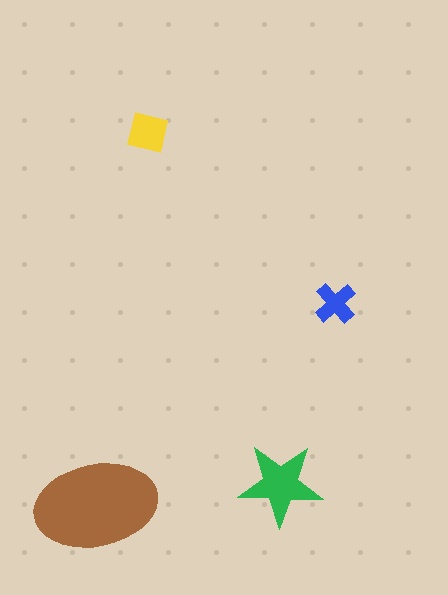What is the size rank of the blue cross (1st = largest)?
4th.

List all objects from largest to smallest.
The brown ellipse, the green star, the yellow square, the blue cross.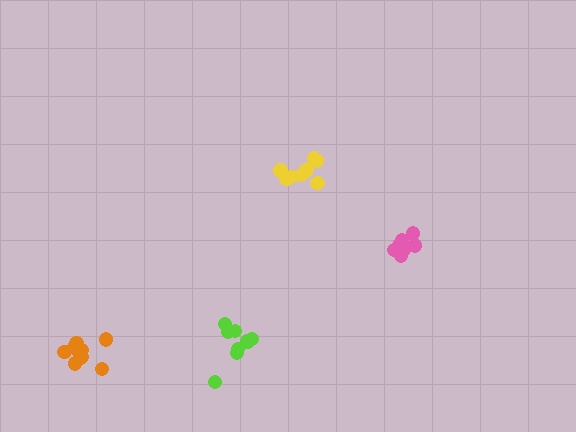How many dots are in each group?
Group 1: 8 dots, Group 2: 9 dots, Group 3: 9 dots, Group 4: 9 dots (35 total).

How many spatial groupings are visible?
There are 4 spatial groupings.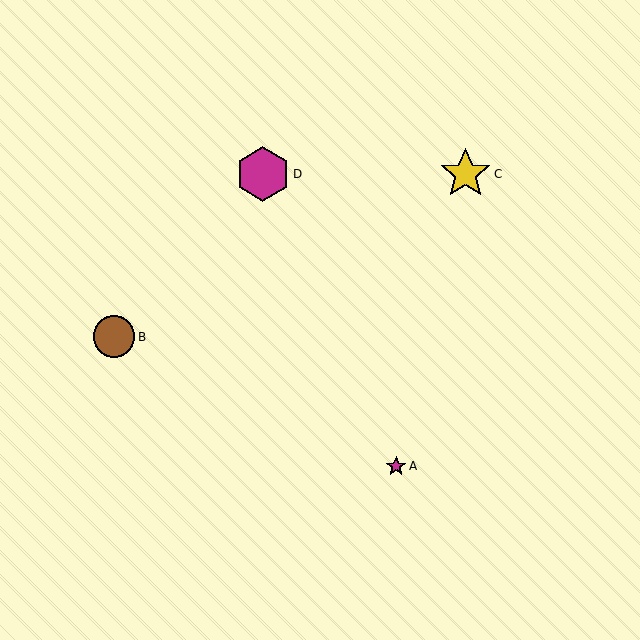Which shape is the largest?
The magenta hexagon (labeled D) is the largest.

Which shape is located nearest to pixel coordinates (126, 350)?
The brown circle (labeled B) at (114, 337) is nearest to that location.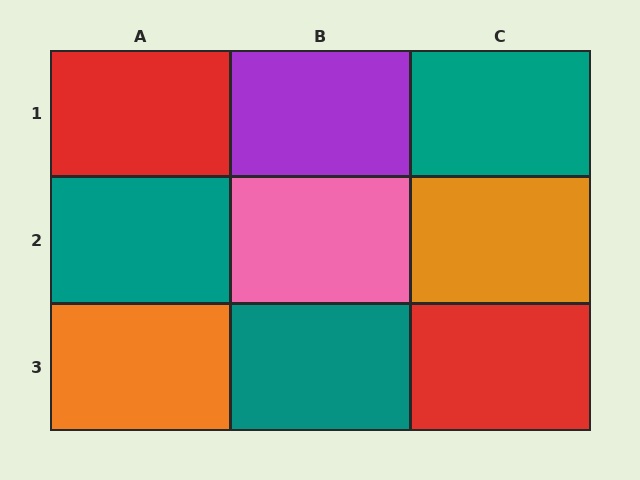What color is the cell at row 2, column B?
Pink.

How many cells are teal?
3 cells are teal.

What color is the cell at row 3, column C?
Red.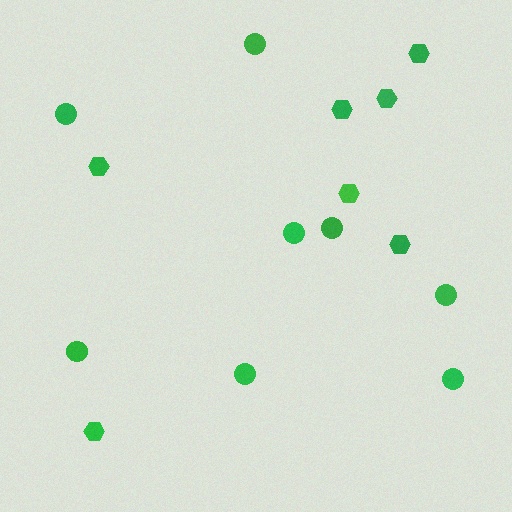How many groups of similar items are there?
There are 2 groups: one group of hexagons (7) and one group of circles (8).